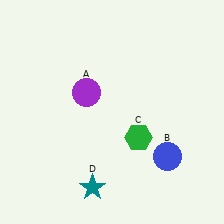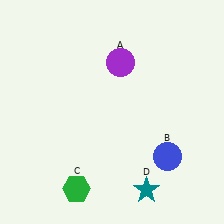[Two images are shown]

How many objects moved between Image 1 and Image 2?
3 objects moved between the two images.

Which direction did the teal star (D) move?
The teal star (D) moved right.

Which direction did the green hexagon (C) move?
The green hexagon (C) moved left.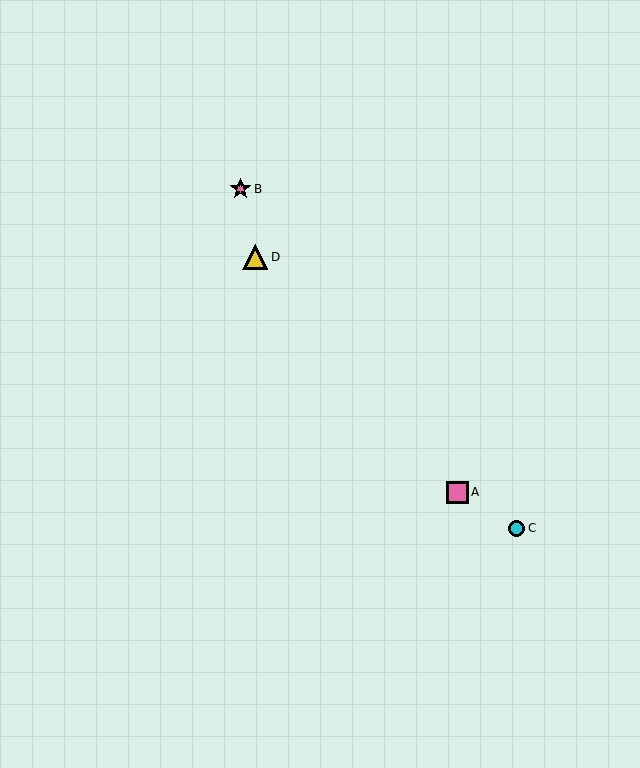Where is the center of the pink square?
The center of the pink square is at (457, 492).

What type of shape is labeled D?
Shape D is a yellow triangle.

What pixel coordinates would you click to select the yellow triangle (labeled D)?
Click at (255, 257) to select the yellow triangle D.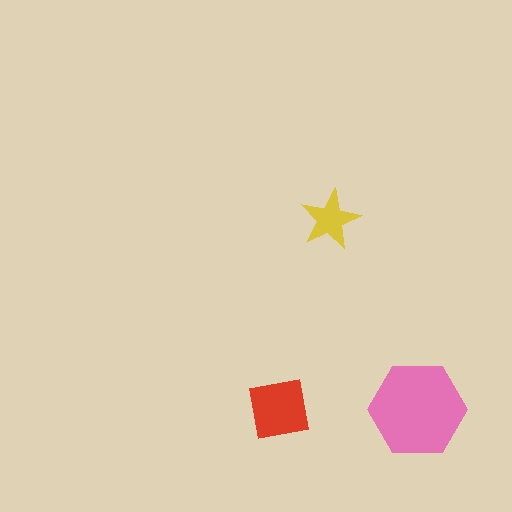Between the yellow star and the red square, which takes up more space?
The red square.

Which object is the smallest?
The yellow star.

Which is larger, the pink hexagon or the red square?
The pink hexagon.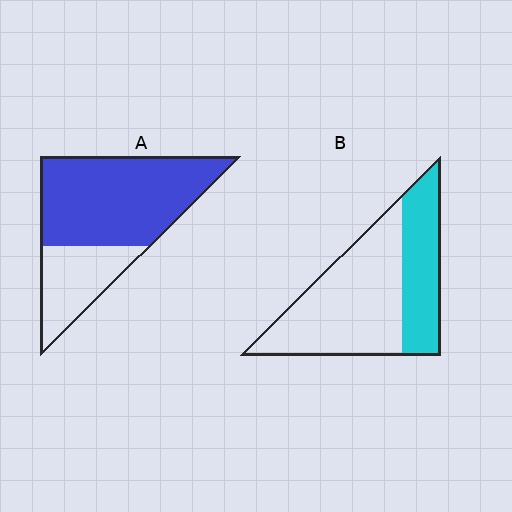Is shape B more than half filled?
No.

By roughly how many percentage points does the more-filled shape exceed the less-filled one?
By roughly 35 percentage points (A over B).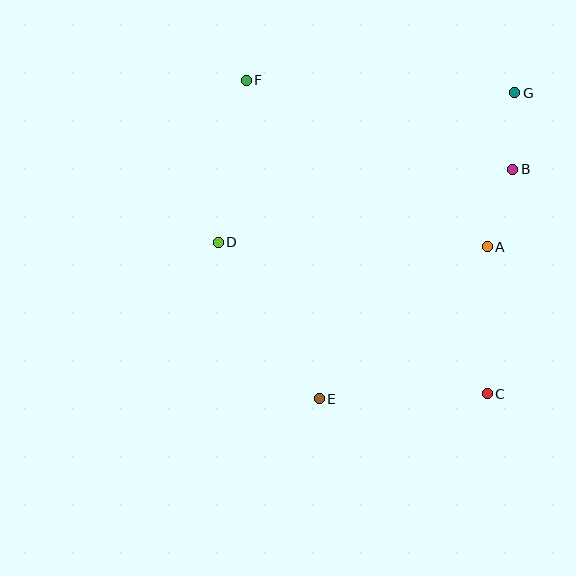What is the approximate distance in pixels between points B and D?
The distance between B and D is approximately 303 pixels.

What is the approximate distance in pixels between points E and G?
The distance between E and G is approximately 363 pixels.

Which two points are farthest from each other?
Points C and F are farthest from each other.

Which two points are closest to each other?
Points B and G are closest to each other.